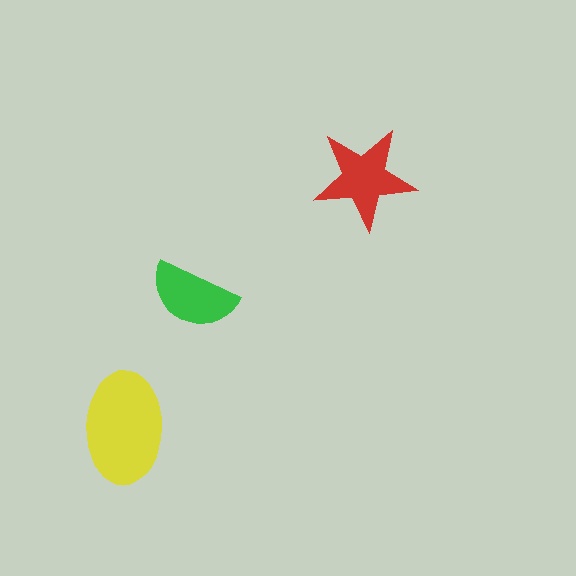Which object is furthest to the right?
The red star is rightmost.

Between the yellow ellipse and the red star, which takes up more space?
The yellow ellipse.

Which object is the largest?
The yellow ellipse.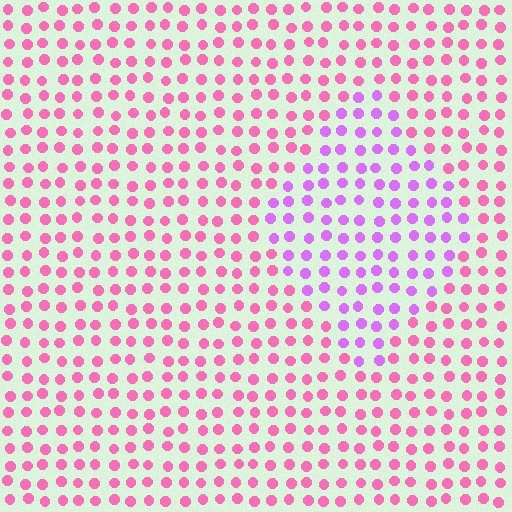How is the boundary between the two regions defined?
The boundary is defined purely by a slight shift in hue (about 40 degrees). Spacing, size, and orientation are identical on both sides.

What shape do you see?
I see a diamond.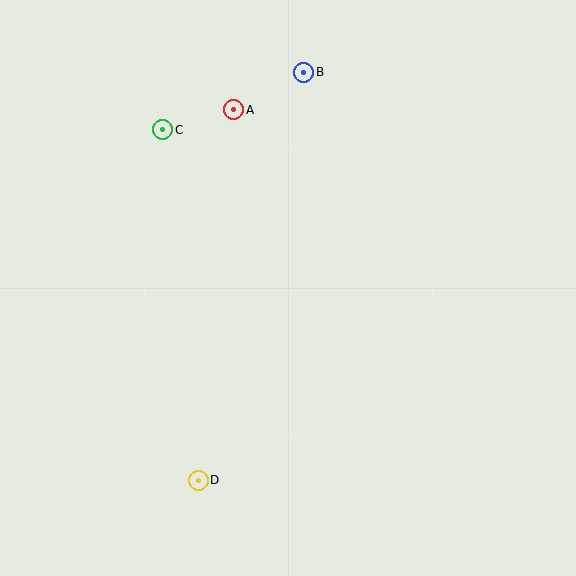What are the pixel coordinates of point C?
Point C is at (163, 130).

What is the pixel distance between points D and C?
The distance between D and C is 353 pixels.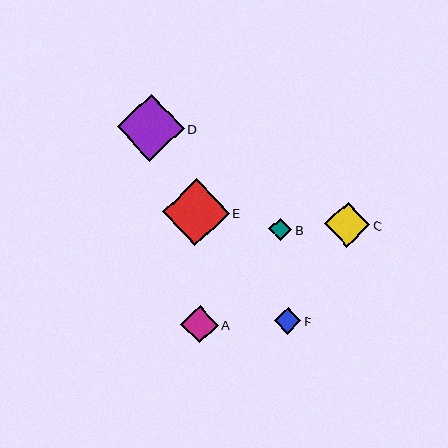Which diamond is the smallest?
Diamond B is the smallest with a size of approximately 23 pixels.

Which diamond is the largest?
Diamond D is the largest with a size of approximately 67 pixels.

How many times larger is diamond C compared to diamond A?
Diamond C is approximately 1.2 times the size of diamond A.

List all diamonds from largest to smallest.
From largest to smallest: D, E, C, A, F, B.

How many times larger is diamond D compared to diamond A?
Diamond D is approximately 1.8 times the size of diamond A.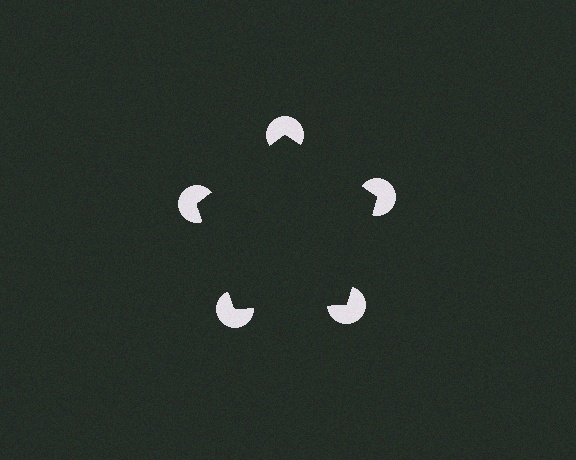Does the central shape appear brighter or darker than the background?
It typically appears slightly darker than the background, even though no actual brightness change is drawn.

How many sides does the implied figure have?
5 sides.